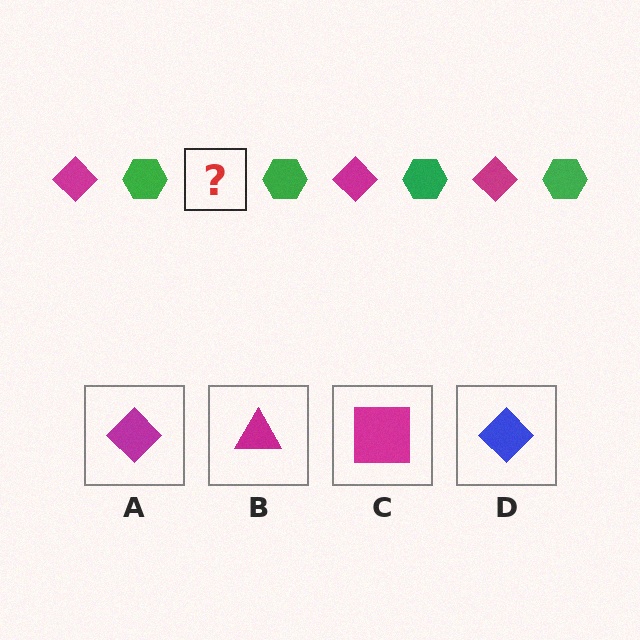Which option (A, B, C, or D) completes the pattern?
A.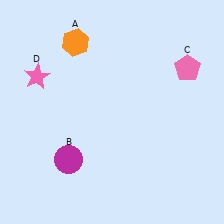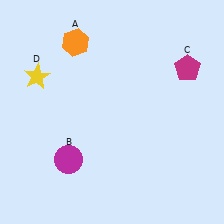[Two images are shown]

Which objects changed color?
C changed from pink to magenta. D changed from pink to yellow.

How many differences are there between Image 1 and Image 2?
There are 2 differences between the two images.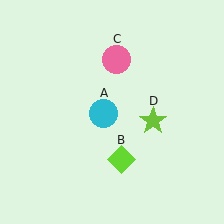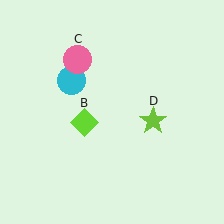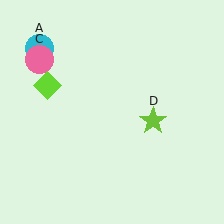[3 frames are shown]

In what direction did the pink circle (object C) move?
The pink circle (object C) moved left.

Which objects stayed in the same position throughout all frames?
Lime star (object D) remained stationary.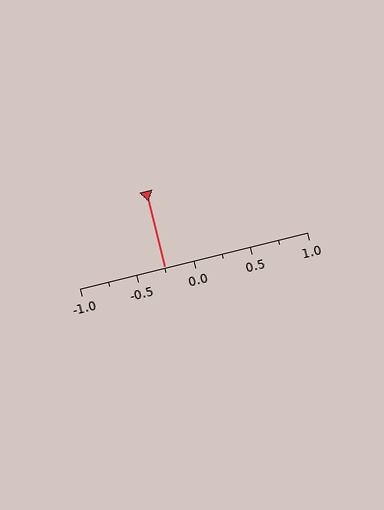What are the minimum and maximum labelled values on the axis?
The axis runs from -1.0 to 1.0.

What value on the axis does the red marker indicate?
The marker indicates approximately -0.25.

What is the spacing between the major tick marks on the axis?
The major ticks are spaced 0.5 apart.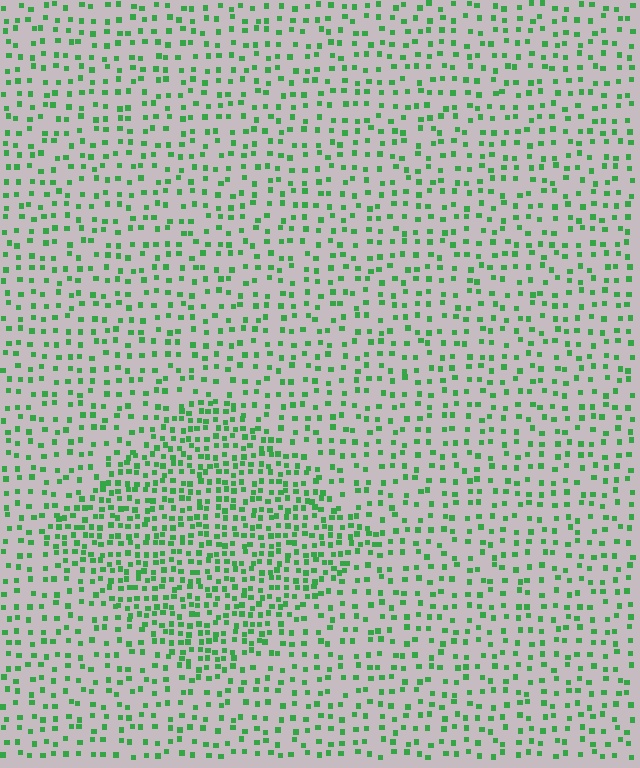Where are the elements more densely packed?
The elements are more densely packed inside the diamond boundary.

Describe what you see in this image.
The image contains small green elements arranged at two different densities. A diamond-shaped region is visible where the elements are more densely packed than the surrounding area.